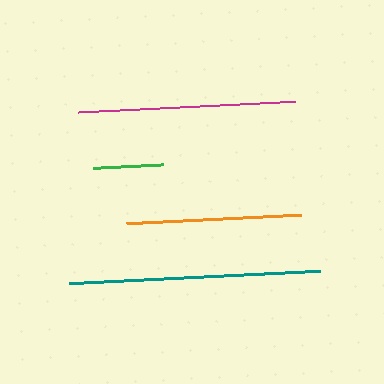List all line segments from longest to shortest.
From longest to shortest: teal, magenta, orange, green.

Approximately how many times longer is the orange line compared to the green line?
The orange line is approximately 2.5 times the length of the green line.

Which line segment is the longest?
The teal line is the longest at approximately 251 pixels.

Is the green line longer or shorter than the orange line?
The orange line is longer than the green line.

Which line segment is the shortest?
The green line is the shortest at approximately 70 pixels.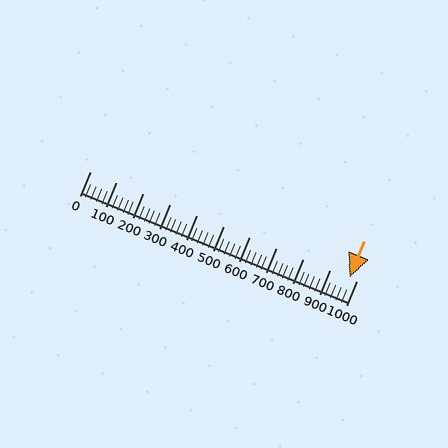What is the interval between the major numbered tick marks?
The major tick marks are spaced 100 units apart.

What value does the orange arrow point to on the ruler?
The orange arrow points to approximately 974.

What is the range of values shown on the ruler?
The ruler shows values from 0 to 1000.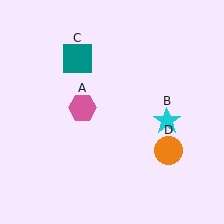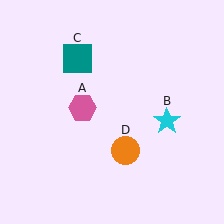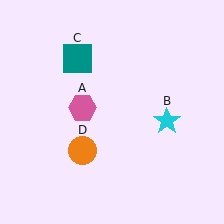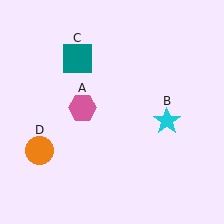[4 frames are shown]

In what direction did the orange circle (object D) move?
The orange circle (object D) moved left.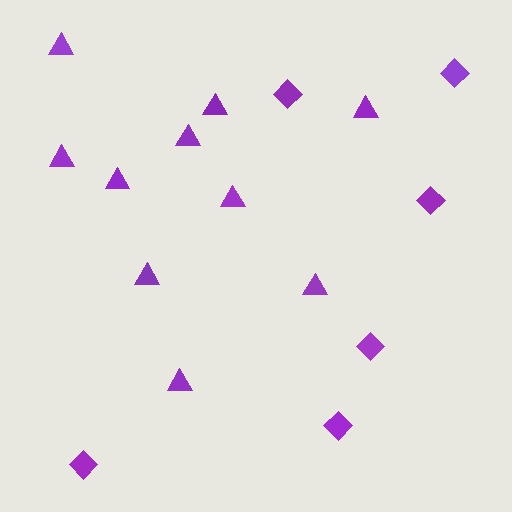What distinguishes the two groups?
There are 2 groups: one group of triangles (10) and one group of diamonds (6).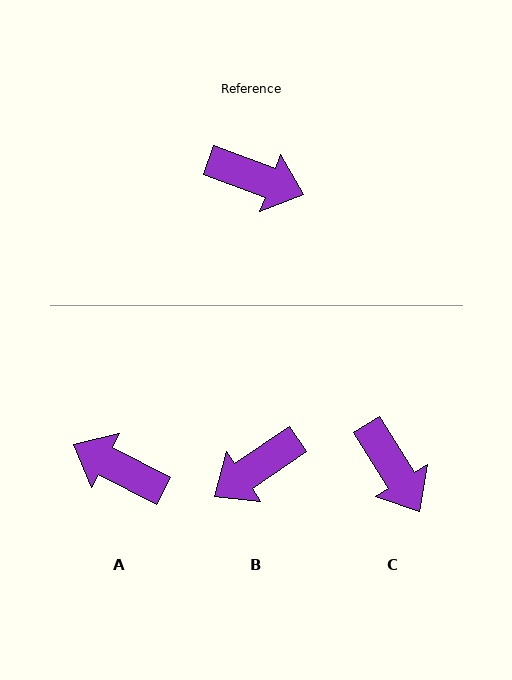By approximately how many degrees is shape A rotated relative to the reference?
Approximately 173 degrees counter-clockwise.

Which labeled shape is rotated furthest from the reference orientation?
A, about 173 degrees away.